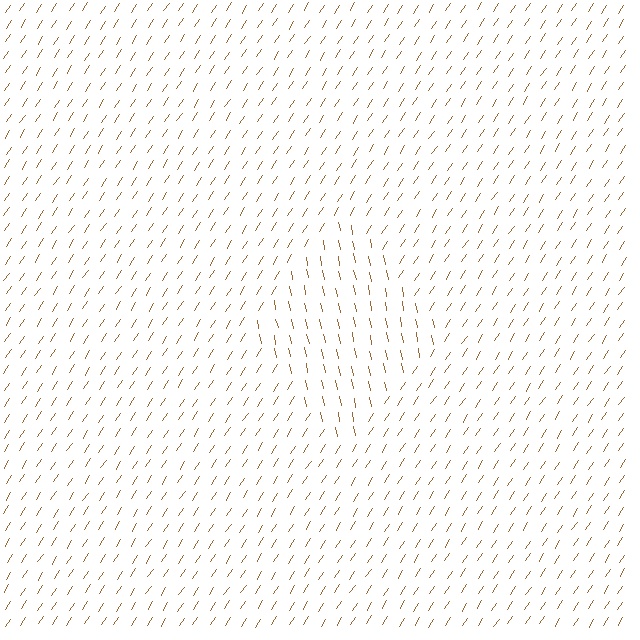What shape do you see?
I see a diamond.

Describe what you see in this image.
The image is filled with small brown line segments. A diamond region in the image has lines oriented differently from the surrounding lines, creating a visible texture boundary.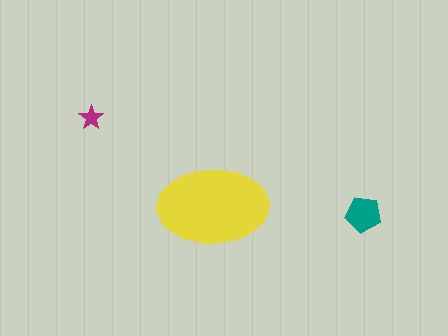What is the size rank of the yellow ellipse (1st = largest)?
1st.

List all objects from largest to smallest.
The yellow ellipse, the teal pentagon, the magenta star.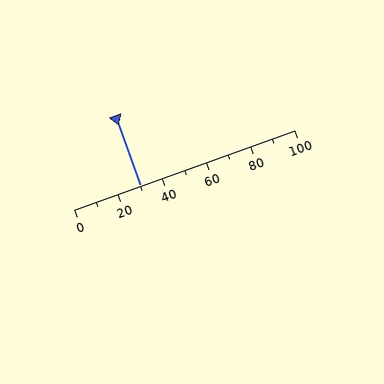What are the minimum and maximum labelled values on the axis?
The axis runs from 0 to 100.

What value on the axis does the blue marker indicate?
The marker indicates approximately 30.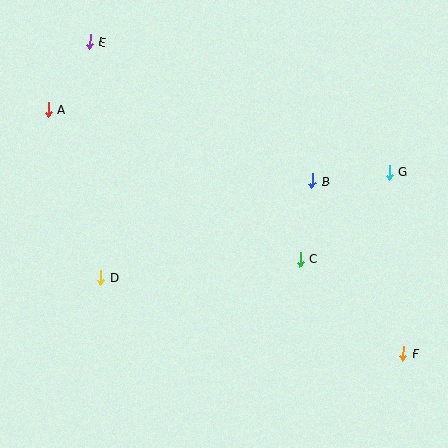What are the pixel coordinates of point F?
Point F is at (403, 353).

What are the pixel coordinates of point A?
Point A is at (48, 110).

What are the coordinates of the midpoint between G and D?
The midpoint between G and D is at (245, 225).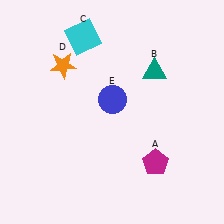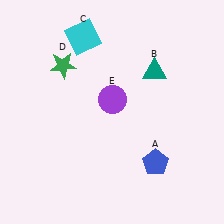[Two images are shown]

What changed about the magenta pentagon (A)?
In Image 1, A is magenta. In Image 2, it changed to blue.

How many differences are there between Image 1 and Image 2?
There are 3 differences between the two images.